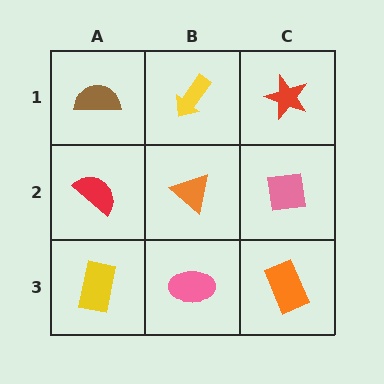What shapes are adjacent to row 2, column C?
A red star (row 1, column C), an orange rectangle (row 3, column C), an orange triangle (row 2, column B).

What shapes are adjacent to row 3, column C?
A pink square (row 2, column C), a pink ellipse (row 3, column B).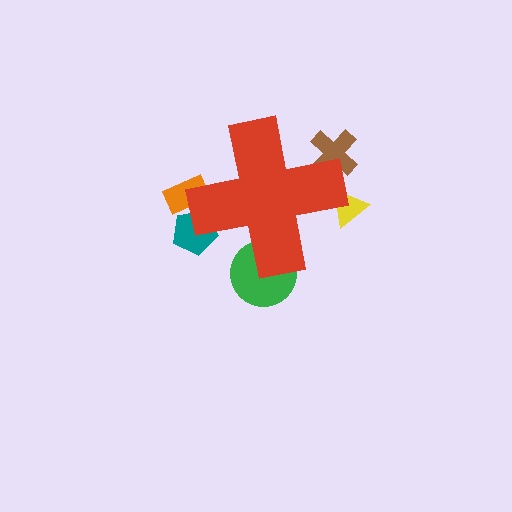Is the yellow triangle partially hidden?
Yes, the yellow triangle is partially hidden behind the red cross.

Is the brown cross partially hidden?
Yes, the brown cross is partially hidden behind the red cross.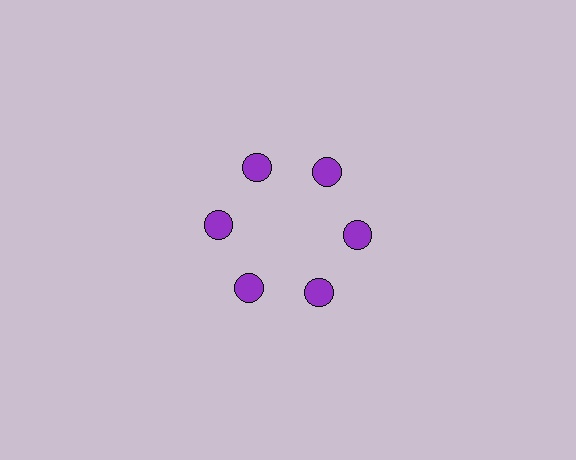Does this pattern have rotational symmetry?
Yes, this pattern has 6-fold rotational symmetry. It looks the same after rotating 60 degrees around the center.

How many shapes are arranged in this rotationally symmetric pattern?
There are 6 shapes, arranged in 6 groups of 1.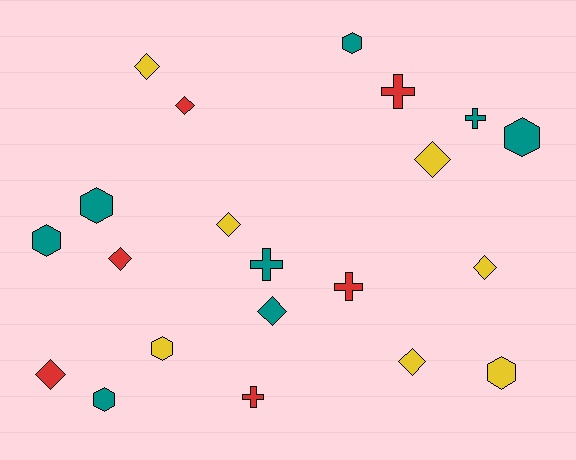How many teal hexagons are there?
There are 5 teal hexagons.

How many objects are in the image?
There are 21 objects.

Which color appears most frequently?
Teal, with 8 objects.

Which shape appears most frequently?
Diamond, with 9 objects.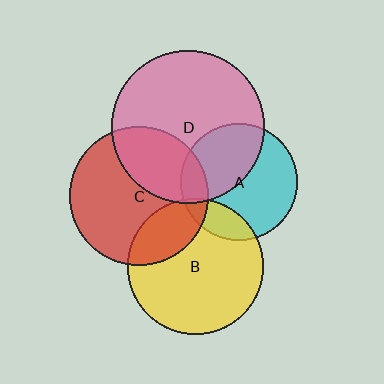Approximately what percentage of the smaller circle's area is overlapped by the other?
Approximately 35%.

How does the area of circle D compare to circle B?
Approximately 1.3 times.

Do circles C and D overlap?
Yes.